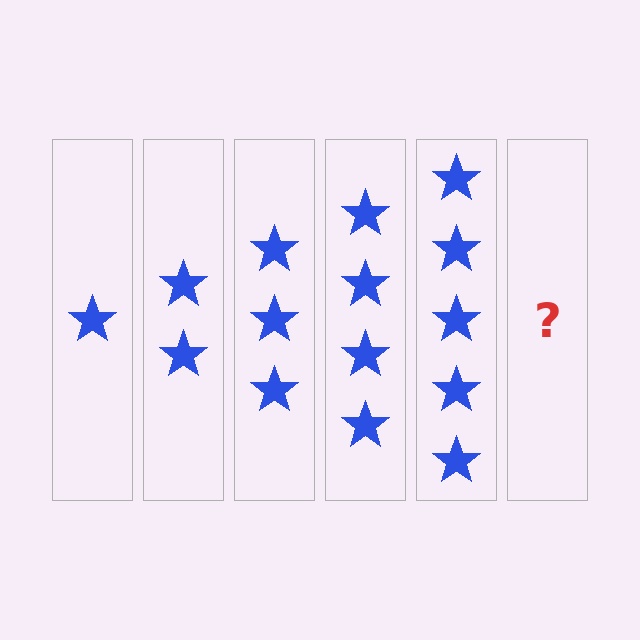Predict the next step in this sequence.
The next step is 6 stars.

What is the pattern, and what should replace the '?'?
The pattern is that each step adds one more star. The '?' should be 6 stars.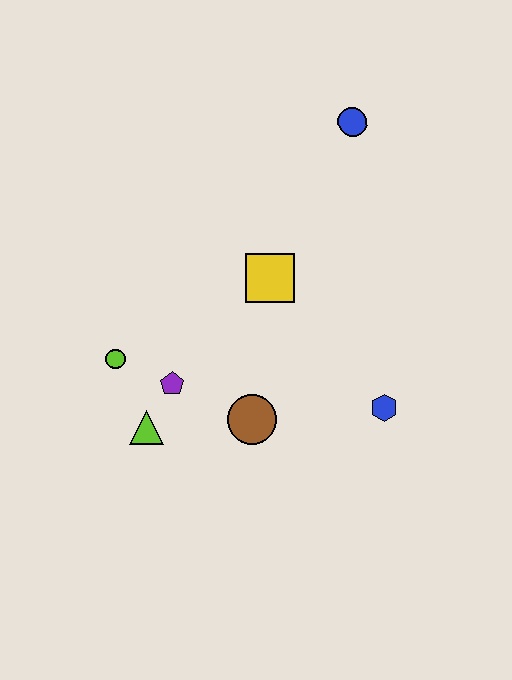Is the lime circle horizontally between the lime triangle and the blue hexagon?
No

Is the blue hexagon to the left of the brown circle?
No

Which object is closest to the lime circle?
The purple pentagon is closest to the lime circle.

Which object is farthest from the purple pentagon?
The blue circle is farthest from the purple pentagon.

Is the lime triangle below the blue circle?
Yes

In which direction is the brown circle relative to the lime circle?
The brown circle is to the right of the lime circle.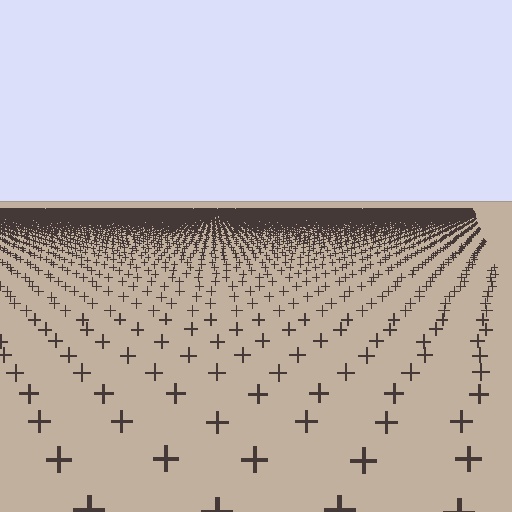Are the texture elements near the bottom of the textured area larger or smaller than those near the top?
Larger. Near the bottom, elements are closer to the viewer and appear at a bigger on-screen size.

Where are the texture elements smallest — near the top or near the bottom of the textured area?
Near the top.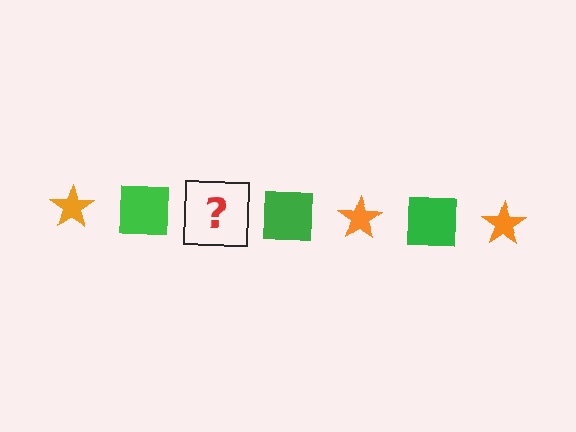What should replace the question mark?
The question mark should be replaced with an orange star.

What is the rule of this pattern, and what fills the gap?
The rule is that the pattern alternates between orange star and green square. The gap should be filled with an orange star.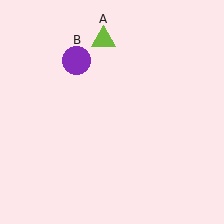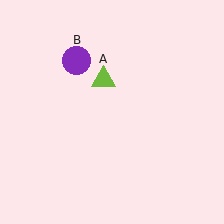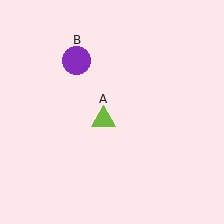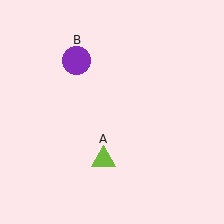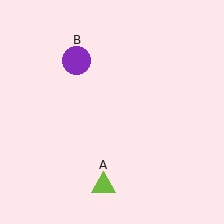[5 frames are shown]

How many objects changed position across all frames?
1 object changed position: lime triangle (object A).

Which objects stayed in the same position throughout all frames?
Purple circle (object B) remained stationary.